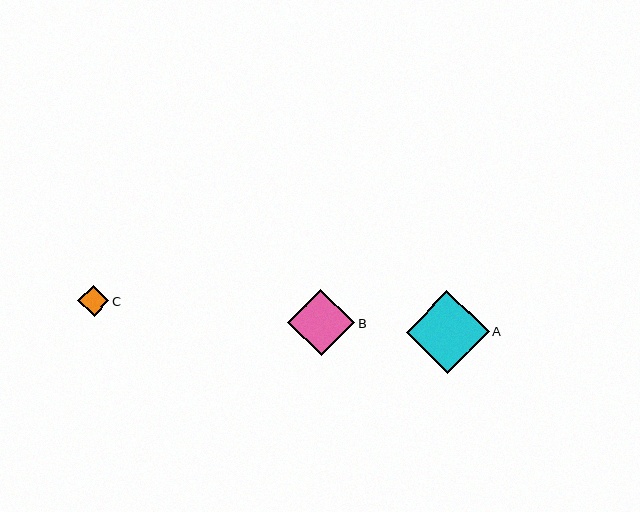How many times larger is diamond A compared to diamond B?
Diamond A is approximately 1.2 times the size of diamond B.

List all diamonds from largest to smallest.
From largest to smallest: A, B, C.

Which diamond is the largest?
Diamond A is the largest with a size of approximately 83 pixels.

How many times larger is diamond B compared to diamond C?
Diamond B is approximately 2.1 times the size of diamond C.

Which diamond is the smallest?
Diamond C is the smallest with a size of approximately 31 pixels.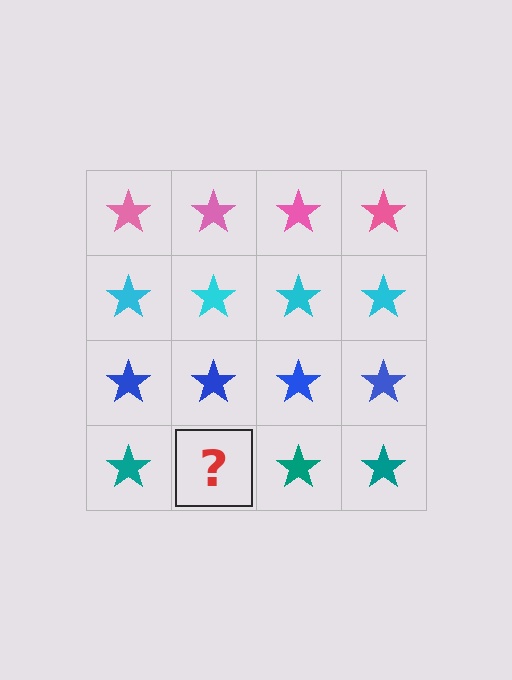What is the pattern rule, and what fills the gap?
The rule is that each row has a consistent color. The gap should be filled with a teal star.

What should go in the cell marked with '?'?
The missing cell should contain a teal star.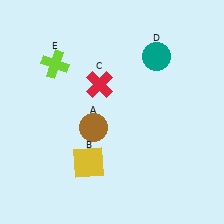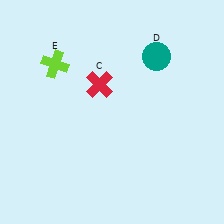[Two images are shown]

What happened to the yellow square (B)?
The yellow square (B) was removed in Image 2. It was in the bottom-left area of Image 1.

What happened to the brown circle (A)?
The brown circle (A) was removed in Image 2. It was in the bottom-left area of Image 1.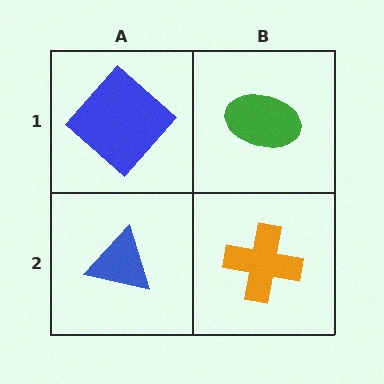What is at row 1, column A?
A blue diamond.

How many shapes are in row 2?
2 shapes.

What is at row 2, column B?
An orange cross.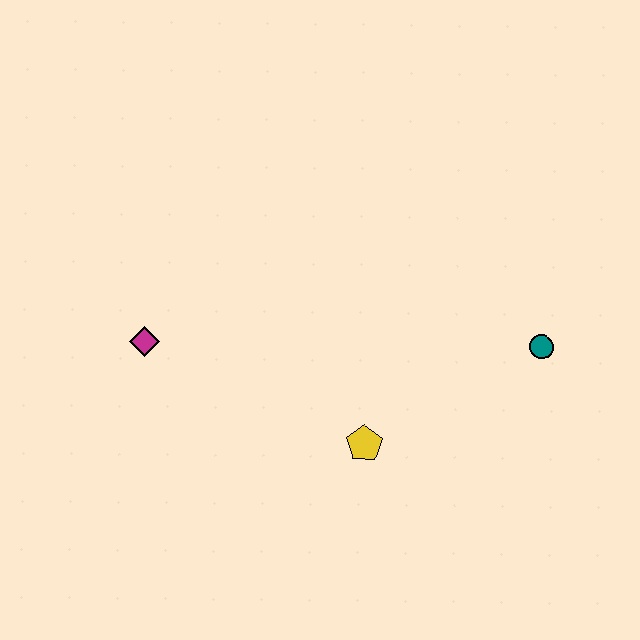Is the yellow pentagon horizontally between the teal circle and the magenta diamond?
Yes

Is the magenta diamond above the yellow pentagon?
Yes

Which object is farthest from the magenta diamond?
The teal circle is farthest from the magenta diamond.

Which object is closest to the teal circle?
The yellow pentagon is closest to the teal circle.